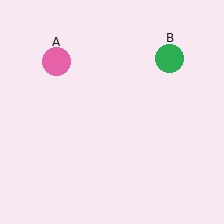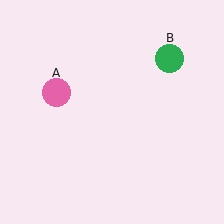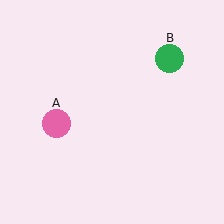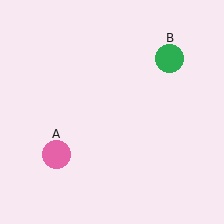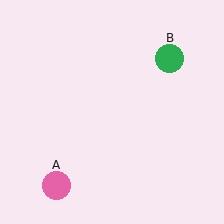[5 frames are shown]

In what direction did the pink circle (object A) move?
The pink circle (object A) moved down.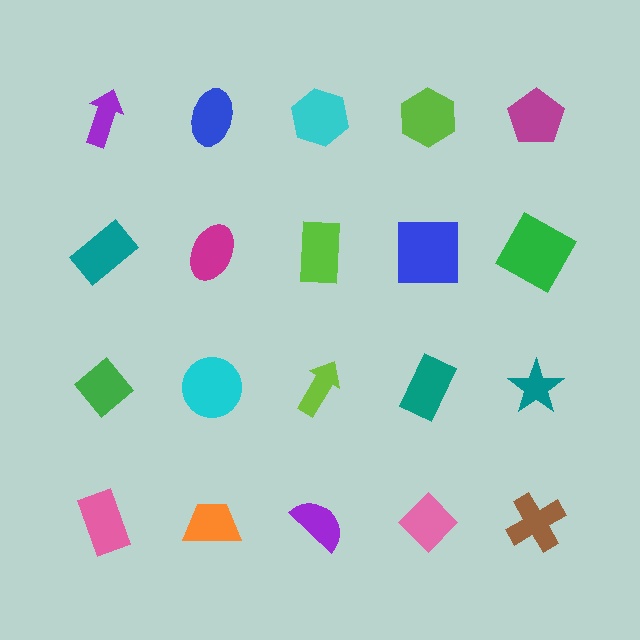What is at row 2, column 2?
A magenta ellipse.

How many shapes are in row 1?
5 shapes.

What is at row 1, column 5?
A magenta pentagon.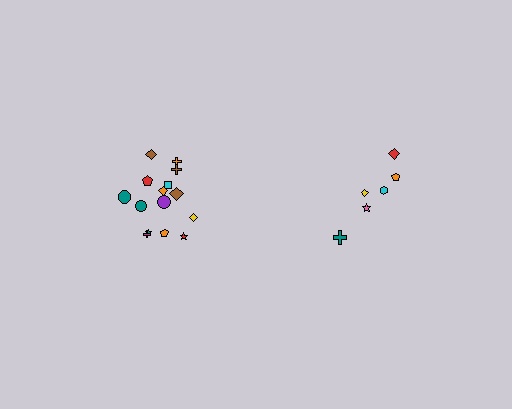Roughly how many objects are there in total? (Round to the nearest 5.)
Roughly 20 objects in total.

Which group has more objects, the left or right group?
The left group.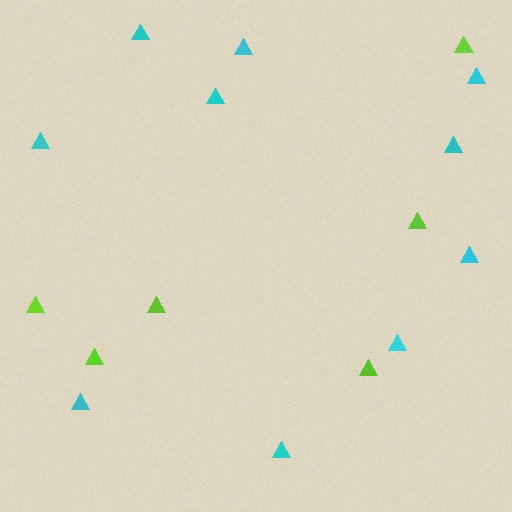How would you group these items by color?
There are 2 groups: one group of cyan triangles (10) and one group of lime triangles (6).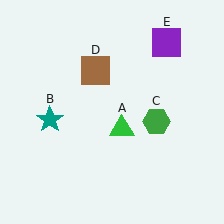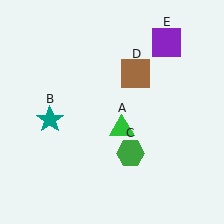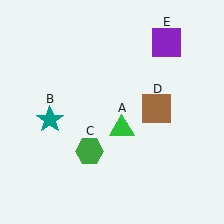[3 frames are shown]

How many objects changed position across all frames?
2 objects changed position: green hexagon (object C), brown square (object D).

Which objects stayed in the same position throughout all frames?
Green triangle (object A) and teal star (object B) and purple square (object E) remained stationary.